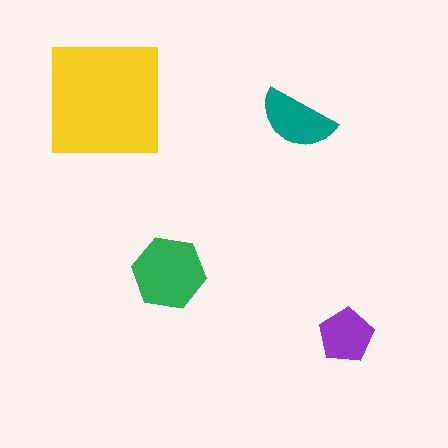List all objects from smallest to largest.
The purple pentagon, the teal semicircle, the green hexagon, the yellow square.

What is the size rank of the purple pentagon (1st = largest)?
4th.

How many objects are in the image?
There are 4 objects in the image.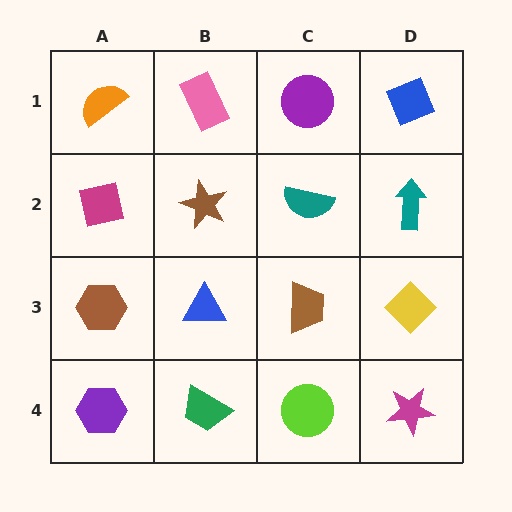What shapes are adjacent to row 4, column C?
A brown trapezoid (row 3, column C), a green trapezoid (row 4, column B), a magenta star (row 4, column D).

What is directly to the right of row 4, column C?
A magenta star.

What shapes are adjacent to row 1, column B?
A brown star (row 2, column B), an orange semicircle (row 1, column A), a purple circle (row 1, column C).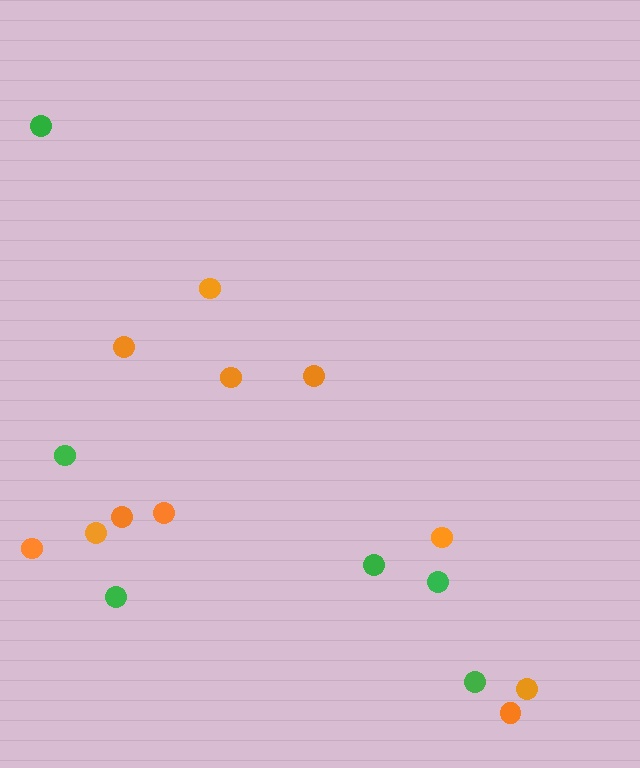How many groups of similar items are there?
There are 2 groups: one group of orange circles (11) and one group of green circles (6).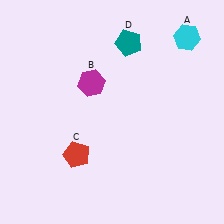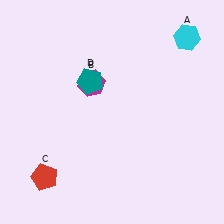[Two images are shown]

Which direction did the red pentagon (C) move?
The red pentagon (C) moved left.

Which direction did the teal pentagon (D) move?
The teal pentagon (D) moved left.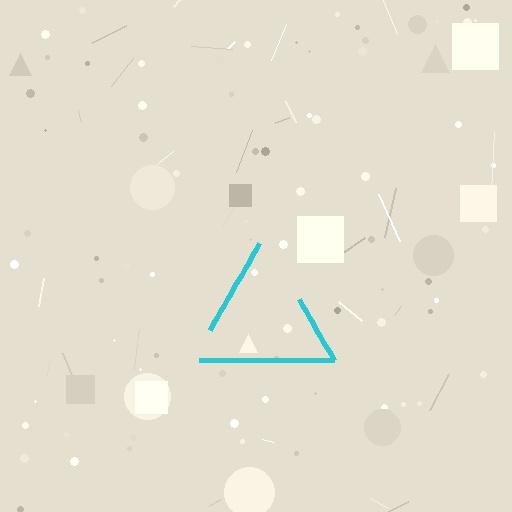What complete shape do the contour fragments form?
The contour fragments form a triangle.